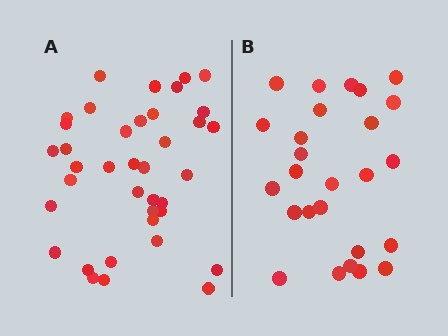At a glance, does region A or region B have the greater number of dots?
Region A (the left region) has more dots.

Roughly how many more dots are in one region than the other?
Region A has roughly 12 or so more dots than region B.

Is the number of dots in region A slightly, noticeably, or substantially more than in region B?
Region A has substantially more. The ratio is roughly 1.5 to 1.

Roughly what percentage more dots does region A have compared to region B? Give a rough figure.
About 45% more.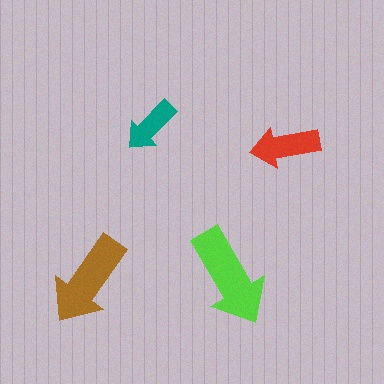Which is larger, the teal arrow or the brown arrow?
The brown one.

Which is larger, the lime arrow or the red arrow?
The lime one.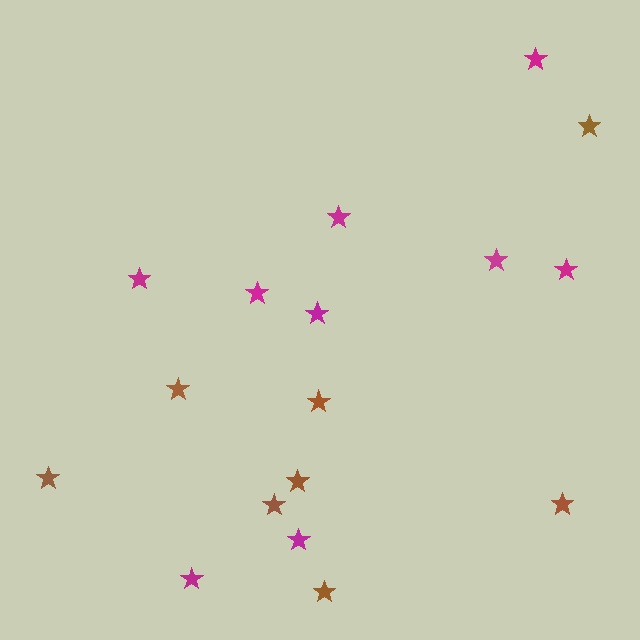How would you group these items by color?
There are 2 groups: one group of brown stars (8) and one group of magenta stars (9).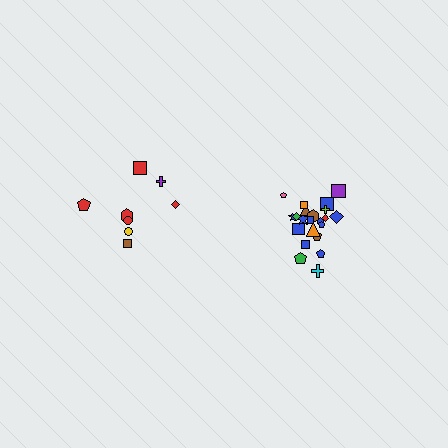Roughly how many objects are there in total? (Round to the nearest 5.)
Roughly 30 objects in total.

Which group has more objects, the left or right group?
The right group.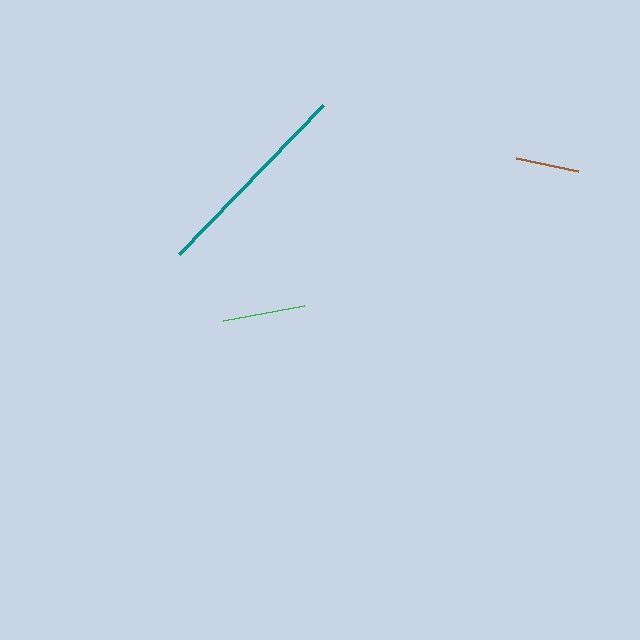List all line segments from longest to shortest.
From longest to shortest: teal, green, brown.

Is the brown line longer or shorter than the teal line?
The teal line is longer than the brown line.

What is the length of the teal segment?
The teal segment is approximately 207 pixels long.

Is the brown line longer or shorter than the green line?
The green line is longer than the brown line.